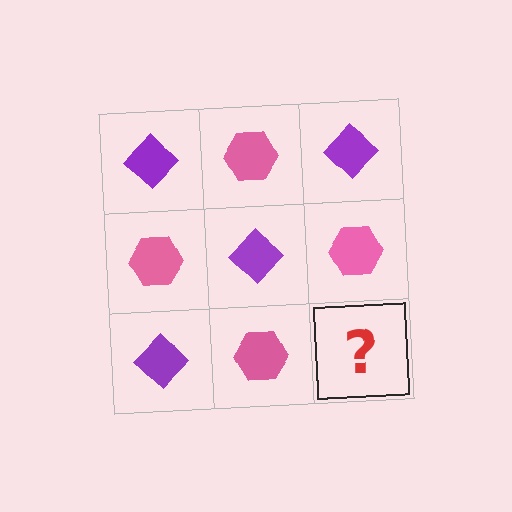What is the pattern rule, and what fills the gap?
The rule is that it alternates purple diamond and pink hexagon in a checkerboard pattern. The gap should be filled with a purple diamond.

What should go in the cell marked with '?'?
The missing cell should contain a purple diamond.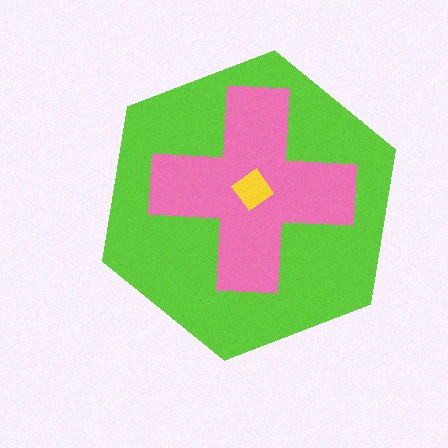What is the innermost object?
The yellow diamond.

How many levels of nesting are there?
3.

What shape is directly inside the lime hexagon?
The pink cross.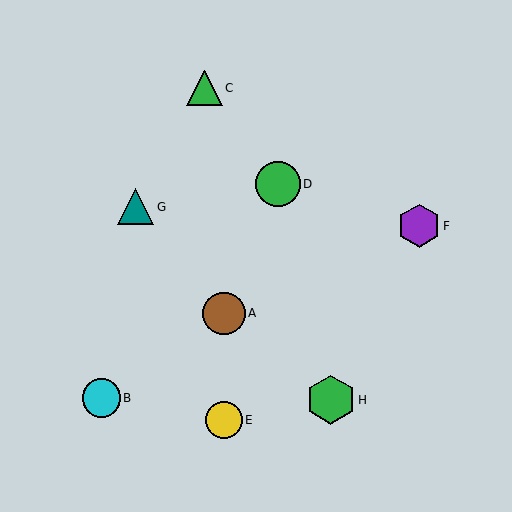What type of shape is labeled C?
Shape C is a green triangle.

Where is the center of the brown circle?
The center of the brown circle is at (224, 313).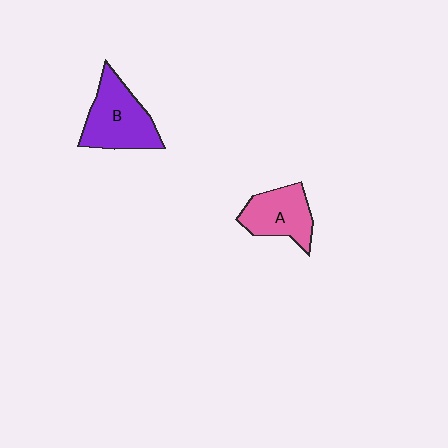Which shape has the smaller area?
Shape A (pink).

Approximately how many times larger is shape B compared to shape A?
Approximately 1.3 times.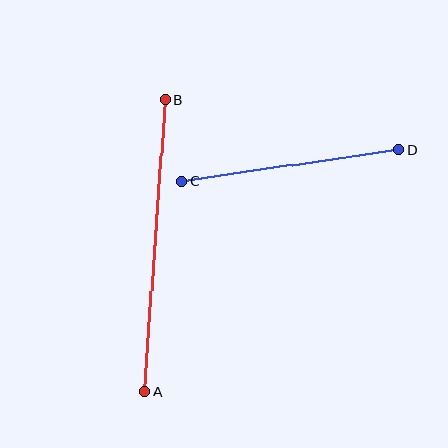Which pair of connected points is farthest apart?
Points A and B are farthest apart.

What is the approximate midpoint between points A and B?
The midpoint is at approximately (155, 245) pixels.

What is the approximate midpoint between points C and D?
The midpoint is at approximately (290, 165) pixels.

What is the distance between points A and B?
The distance is approximately 293 pixels.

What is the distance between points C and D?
The distance is approximately 219 pixels.